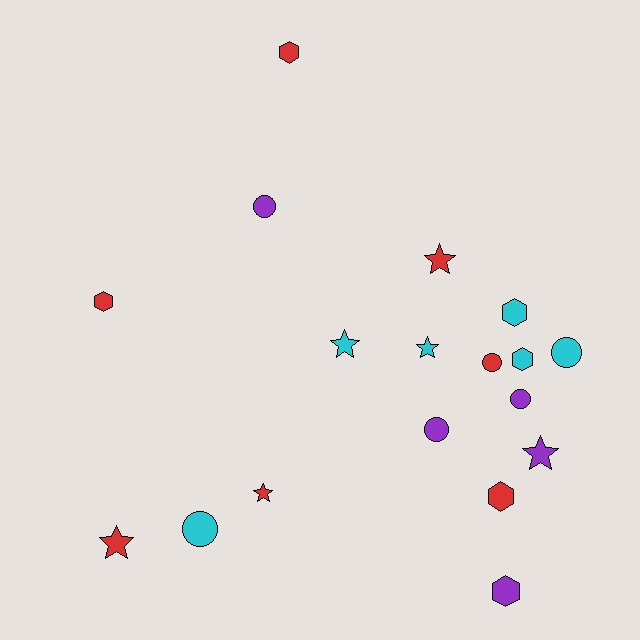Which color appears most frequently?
Red, with 7 objects.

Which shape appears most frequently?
Hexagon, with 6 objects.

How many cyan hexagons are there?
There are 2 cyan hexagons.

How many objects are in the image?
There are 18 objects.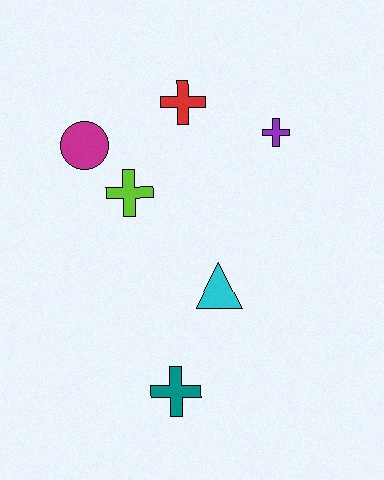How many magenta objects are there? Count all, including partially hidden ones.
There is 1 magenta object.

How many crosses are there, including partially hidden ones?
There are 4 crosses.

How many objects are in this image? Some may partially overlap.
There are 6 objects.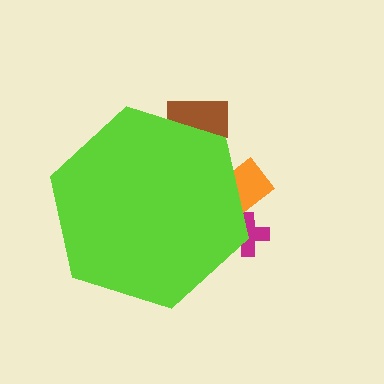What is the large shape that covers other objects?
A lime hexagon.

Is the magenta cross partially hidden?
Yes, the magenta cross is partially hidden behind the lime hexagon.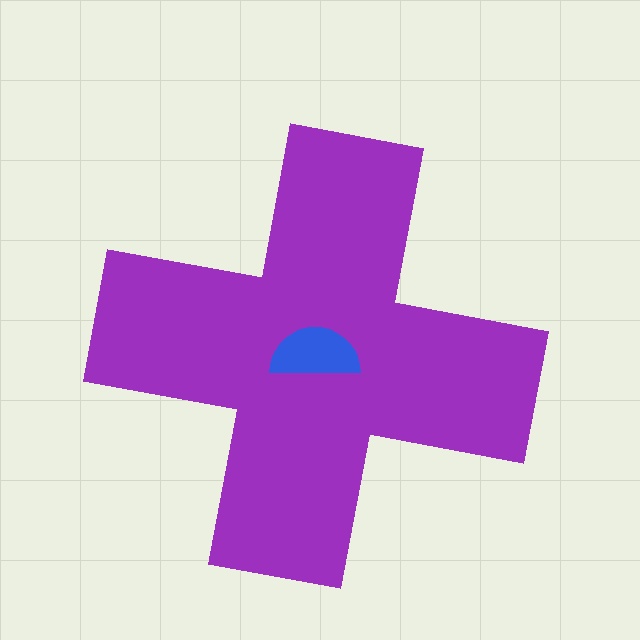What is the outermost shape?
The purple cross.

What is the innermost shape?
The blue semicircle.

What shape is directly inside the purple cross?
The blue semicircle.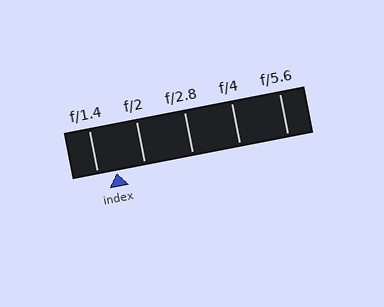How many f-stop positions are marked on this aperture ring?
There are 5 f-stop positions marked.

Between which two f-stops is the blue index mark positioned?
The index mark is between f/1.4 and f/2.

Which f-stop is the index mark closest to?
The index mark is closest to f/1.4.